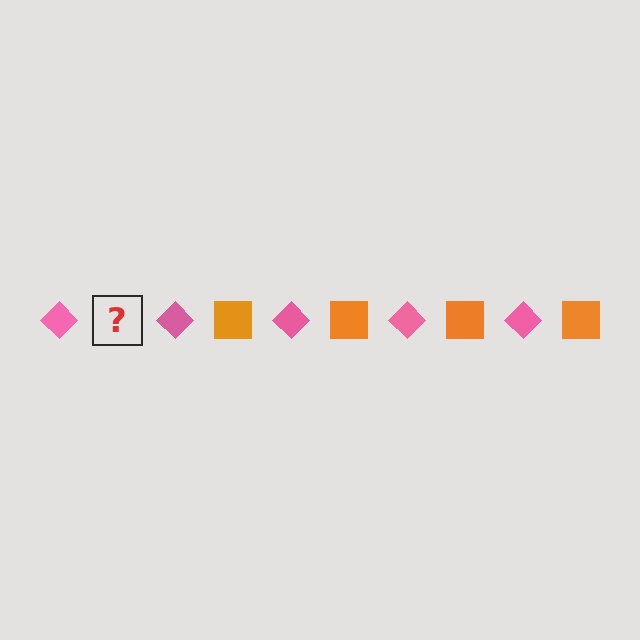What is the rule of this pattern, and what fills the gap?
The rule is that the pattern alternates between pink diamond and orange square. The gap should be filled with an orange square.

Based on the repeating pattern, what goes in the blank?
The blank should be an orange square.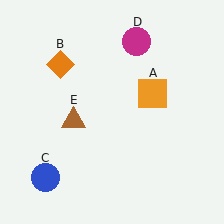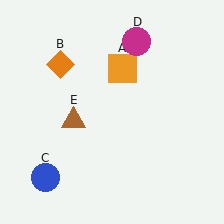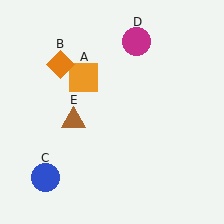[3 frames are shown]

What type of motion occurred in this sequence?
The orange square (object A) rotated counterclockwise around the center of the scene.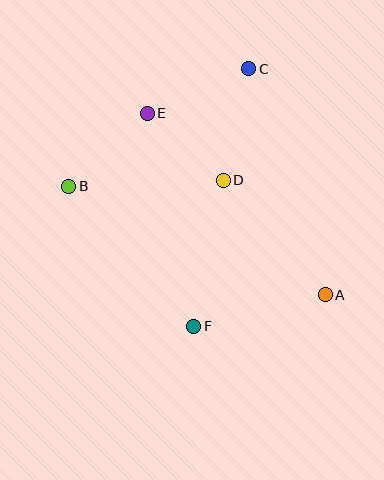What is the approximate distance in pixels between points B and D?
The distance between B and D is approximately 154 pixels.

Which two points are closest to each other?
Points D and E are closest to each other.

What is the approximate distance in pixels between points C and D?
The distance between C and D is approximately 114 pixels.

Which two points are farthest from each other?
Points A and B are farthest from each other.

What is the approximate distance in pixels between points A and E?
The distance between A and E is approximately 254 pixels.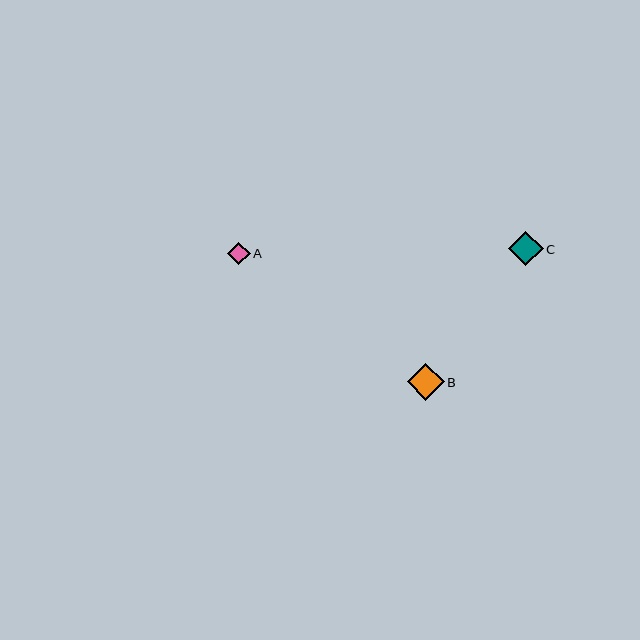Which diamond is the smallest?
Diamond A is the smallest with a size of approximately 22 pixels.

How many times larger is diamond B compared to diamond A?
Diamond B is approximately 1.7 times the size of diamond A.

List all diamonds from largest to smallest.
From largest to smallest: B, C, A.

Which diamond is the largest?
Diamond B is the largest with a size of approximately 37 pixels.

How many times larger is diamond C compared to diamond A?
Diamond C is approximately 1.5 times the size of diamond A.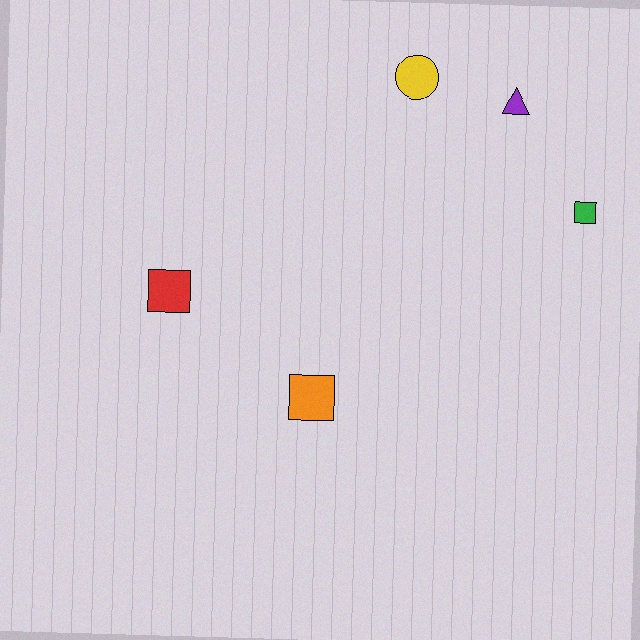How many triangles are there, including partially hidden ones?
There is 1 triangle.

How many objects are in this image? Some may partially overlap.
There are 5 objects.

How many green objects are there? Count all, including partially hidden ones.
There is 1 green object.